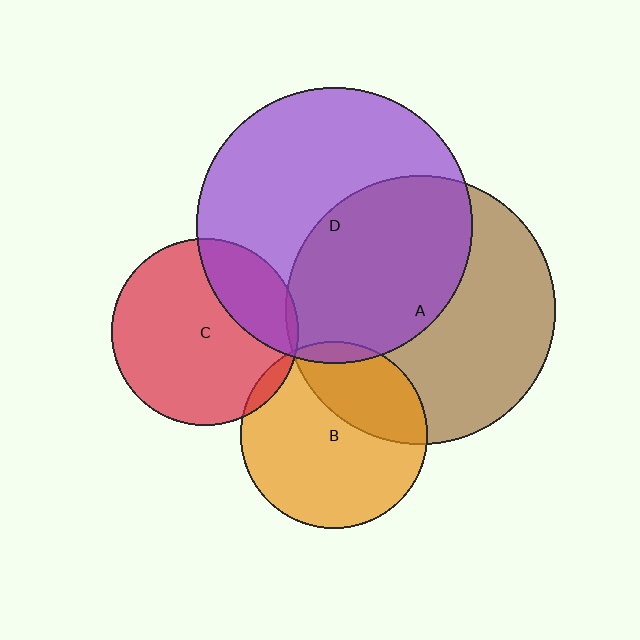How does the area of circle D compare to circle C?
Approximately 2.2 times.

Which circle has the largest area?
Circle D (purple).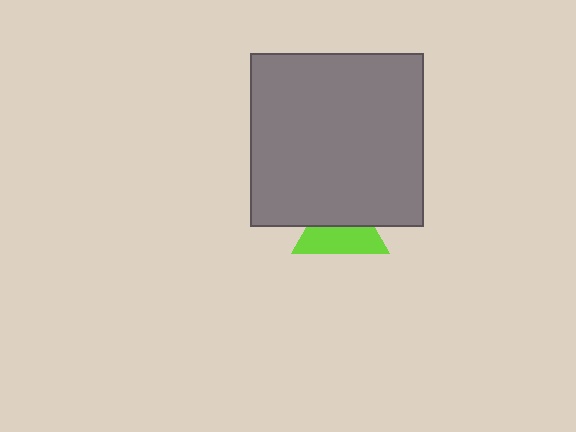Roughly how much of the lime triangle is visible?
About half of it is visible (roughly 51%).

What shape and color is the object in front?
The object in front is a gray square.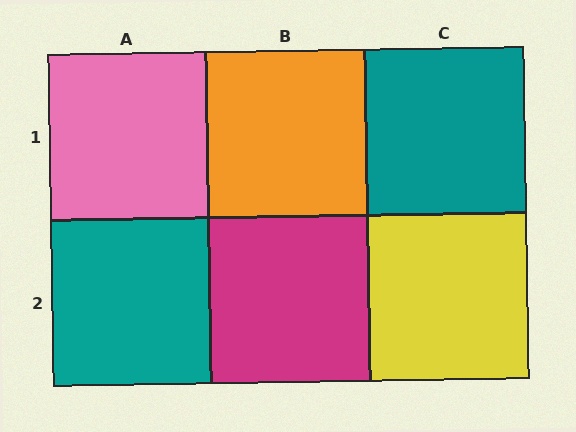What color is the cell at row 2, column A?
Teal.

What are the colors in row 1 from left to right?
Pink, orange, teal.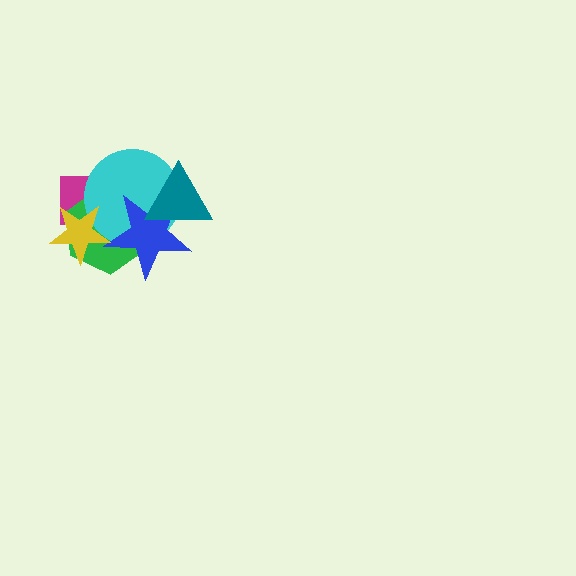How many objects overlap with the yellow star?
4 objects overlap with the yellow star.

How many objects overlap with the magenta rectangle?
4 objects overlap with the magenta rectangle.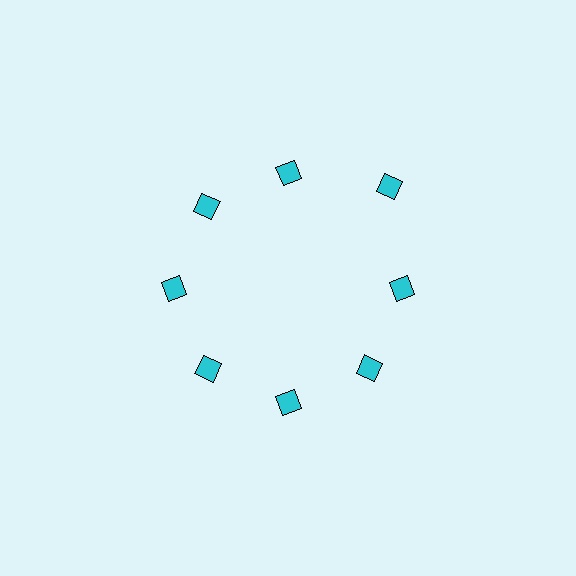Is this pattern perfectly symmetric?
No. The 8 cyan diamonds are arranged in a ring, but one element near the 2 o'clock position is pushed outward from the center, breaking the 8-fold rotational symmetry.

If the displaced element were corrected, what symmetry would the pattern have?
It would have 8-fold rotational symmetry — the pattern would map onto itself every 45 degrees.